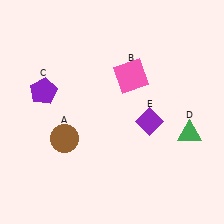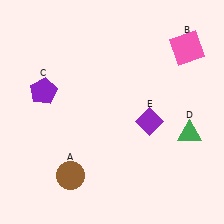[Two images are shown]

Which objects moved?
The objects that moved are: the brown circle (A), the pink square (B).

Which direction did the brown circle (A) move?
The brown circle (A) moved down.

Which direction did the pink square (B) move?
The pink square (B) moved right.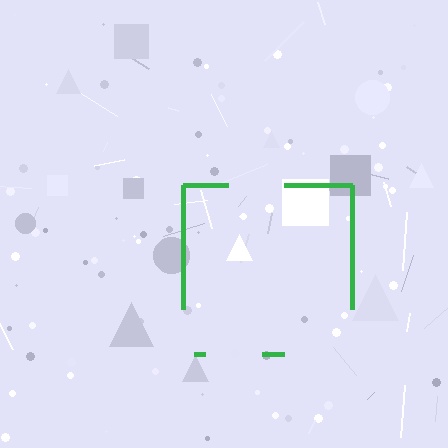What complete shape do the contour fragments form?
The contour fragments form a square.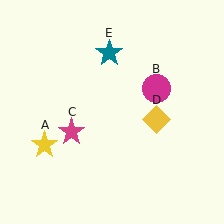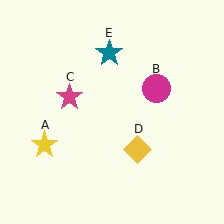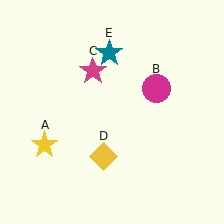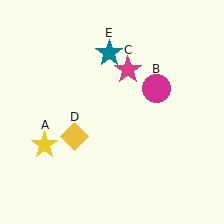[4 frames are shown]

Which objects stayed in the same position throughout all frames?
Yellow star (object A) and magenta circle (object B) and teal star (object E) remained stationary.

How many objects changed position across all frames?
2 objects changed position: magenta star (object C), yellow diamond (object D).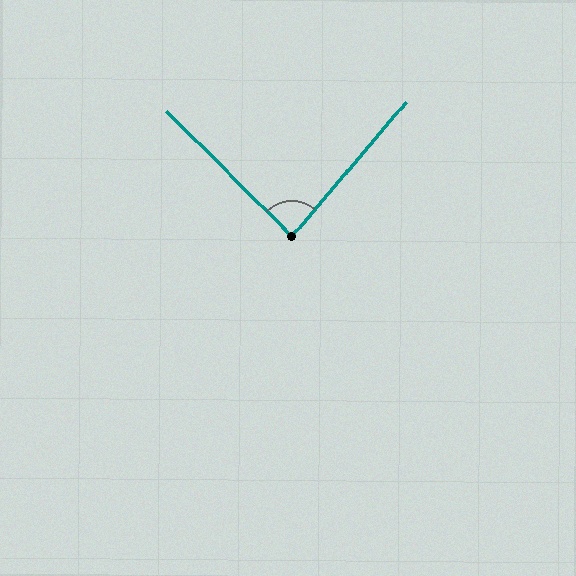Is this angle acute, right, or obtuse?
It is approximately a right angle.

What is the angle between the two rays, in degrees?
Approximately 85 degrees.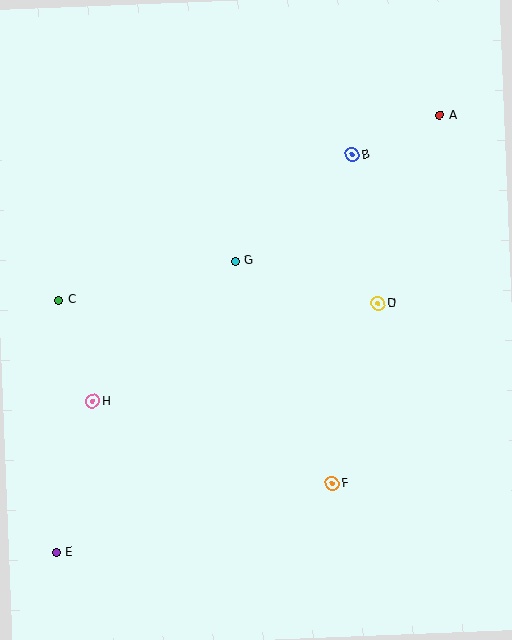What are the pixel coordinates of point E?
Point E is at (56, 552).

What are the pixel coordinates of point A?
Point A is at (440, 115).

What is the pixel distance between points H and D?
The distance between H and D is 302 pixels.